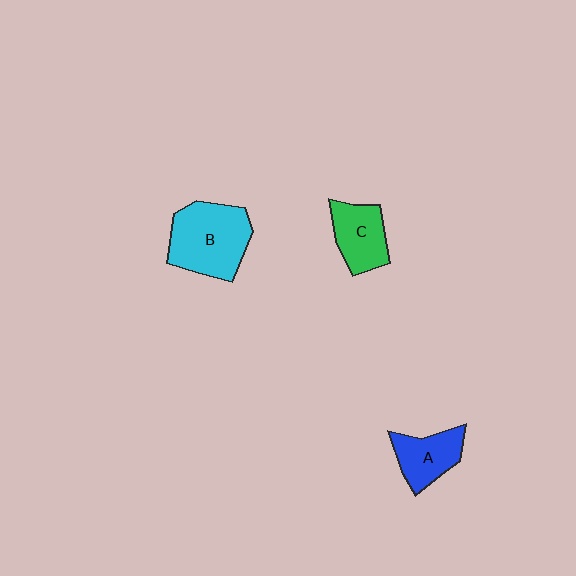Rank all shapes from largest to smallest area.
From largest to smallest: B (cyan), C (green), A (blue).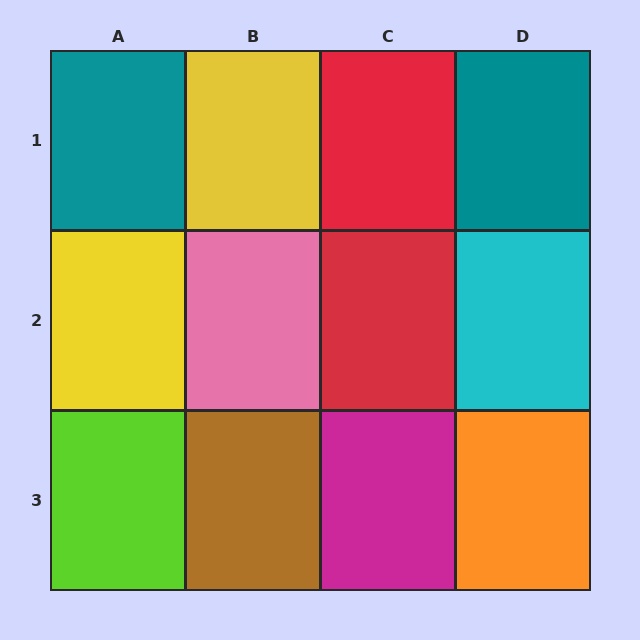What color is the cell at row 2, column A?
Yellow.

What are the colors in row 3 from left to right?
Lime, brown, magenta, orange.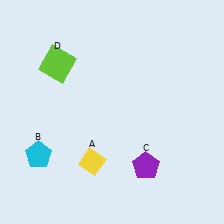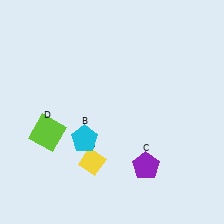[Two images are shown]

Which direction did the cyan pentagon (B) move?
The cyan pentagon (B) moved right.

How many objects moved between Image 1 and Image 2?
2 objects moved between the two images.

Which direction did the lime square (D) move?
The lime square (D) moved down.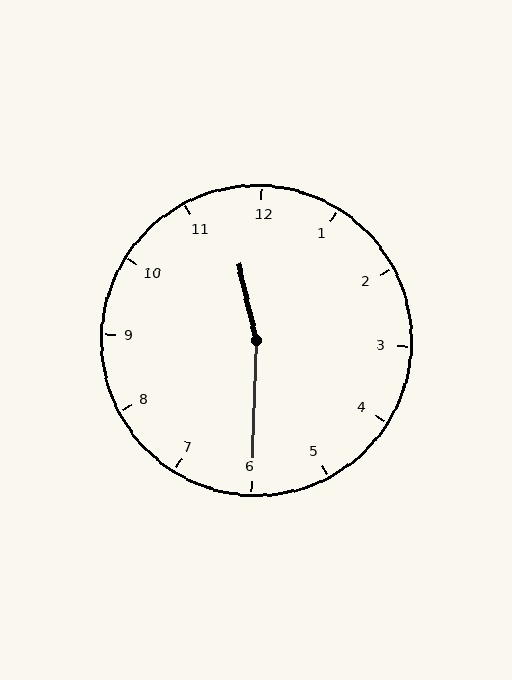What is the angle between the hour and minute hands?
Approximately 165 degrees.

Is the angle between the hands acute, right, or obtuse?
It is obtuse.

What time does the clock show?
11:30.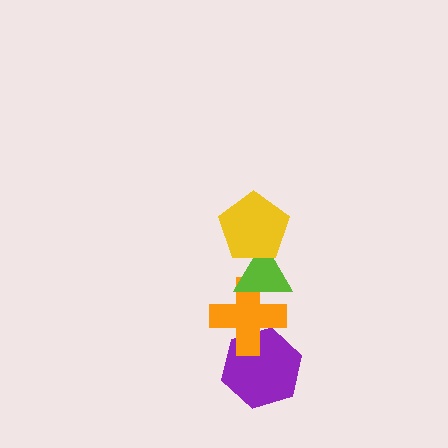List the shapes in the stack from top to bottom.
From top to bottom: the yellow pentagon, the lime triangle, the orange cross, the purple hexagon.